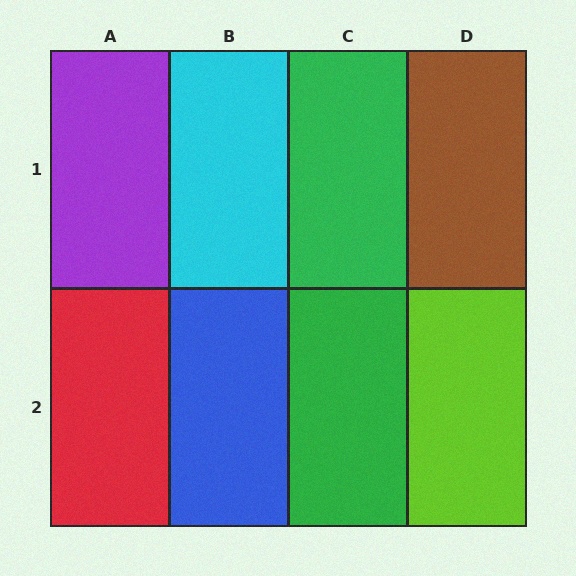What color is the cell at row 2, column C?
Green.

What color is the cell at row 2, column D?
Lime.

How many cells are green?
2 cells are green.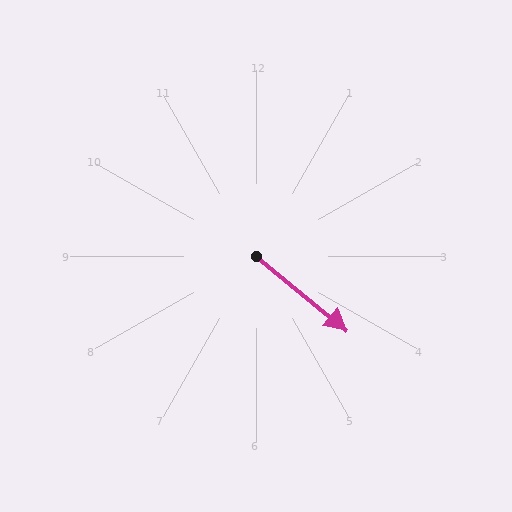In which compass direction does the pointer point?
Southeast.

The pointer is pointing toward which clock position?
Roughly 4 o'clock.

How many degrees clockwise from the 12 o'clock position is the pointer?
Approximately 129 degrees.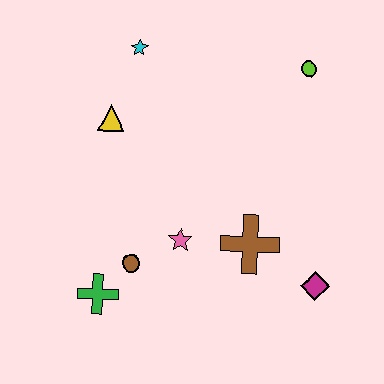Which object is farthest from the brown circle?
The lime circle is farthest from the brown circle.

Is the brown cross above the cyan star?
No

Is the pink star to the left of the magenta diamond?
Yes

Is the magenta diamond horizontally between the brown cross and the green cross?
No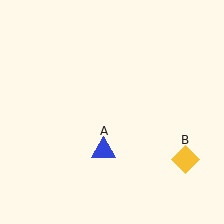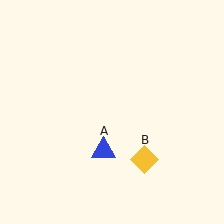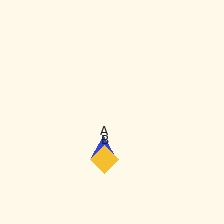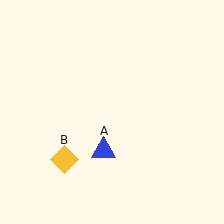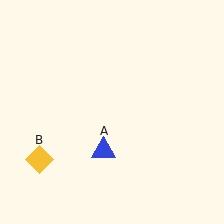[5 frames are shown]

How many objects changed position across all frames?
1 object changed position: yellow diamond (object B).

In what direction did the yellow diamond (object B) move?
The yellow diamond (object B) moved left.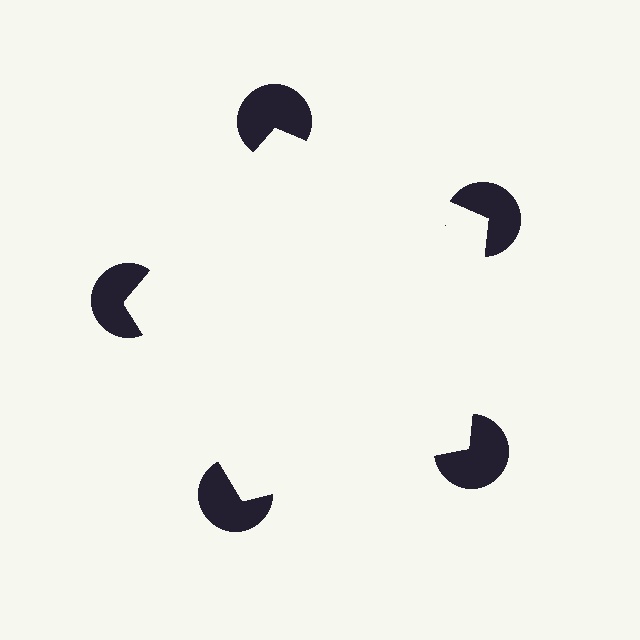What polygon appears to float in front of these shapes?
An illusory pentagon — its edges are inferred from the aligned wedge cuts in the pac-man discs, not physically drawn.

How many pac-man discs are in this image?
There are 5 — one at each vertex of the illusory pentagon.